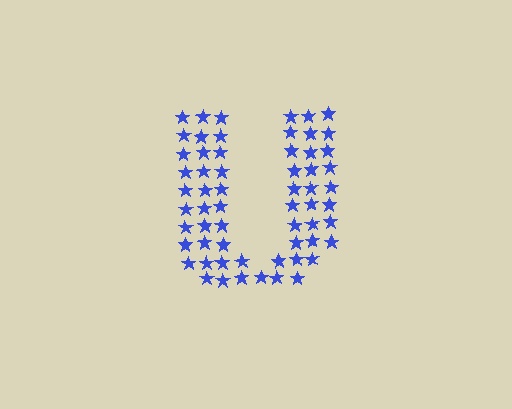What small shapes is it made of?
It is made of small stars.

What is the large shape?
The large shape is the letter U.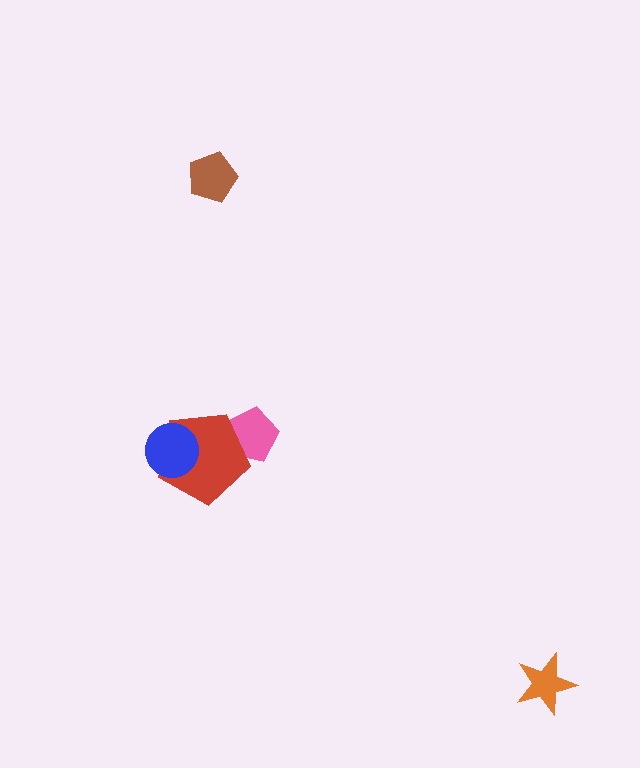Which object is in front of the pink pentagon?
The red pentagon is in front of the pink pentagon.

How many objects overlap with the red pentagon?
2 objects overlap with the red pentagon.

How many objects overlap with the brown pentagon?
0 objects overlap with the brown pentagon.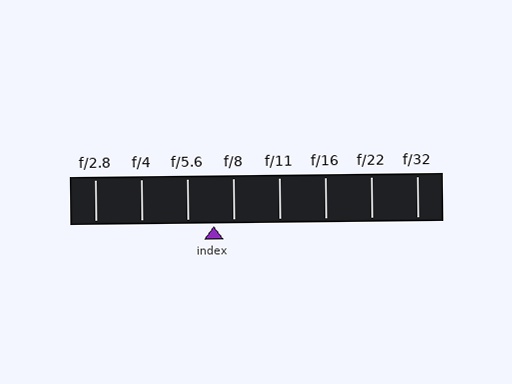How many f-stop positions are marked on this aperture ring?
There are 8 f-stop positions marked.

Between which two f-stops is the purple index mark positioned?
The index mark is between f/5.6 and f/8.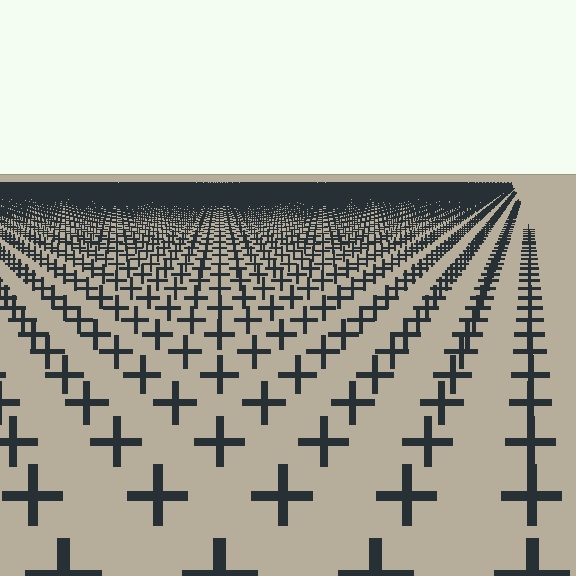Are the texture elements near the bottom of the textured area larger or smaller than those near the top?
Larger. Near the bottom, elements are closer to the viewer and appear at a bigger on-screen size.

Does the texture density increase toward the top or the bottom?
Density increases toward the top.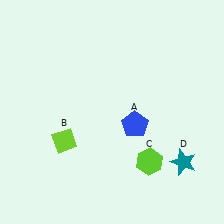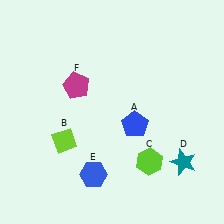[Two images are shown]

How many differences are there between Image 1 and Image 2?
There are 2 differences between the two images.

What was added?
A blue hexagon (E), a magenta pentagon (F) were added in Image 2.